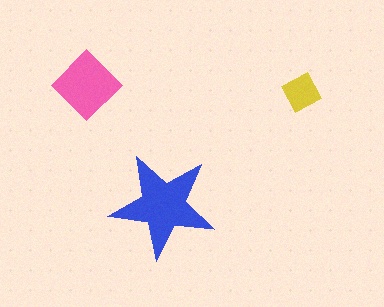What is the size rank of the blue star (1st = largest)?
1st.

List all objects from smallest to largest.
The yellow square, the pink diamond, the blue star.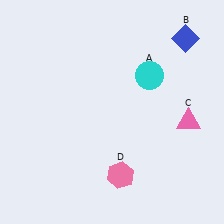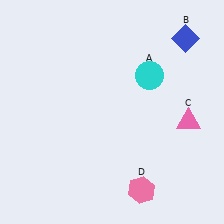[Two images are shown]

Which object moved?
The pink hexagon (D) moved right.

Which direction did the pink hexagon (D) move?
The pink hexagon (D) moved right.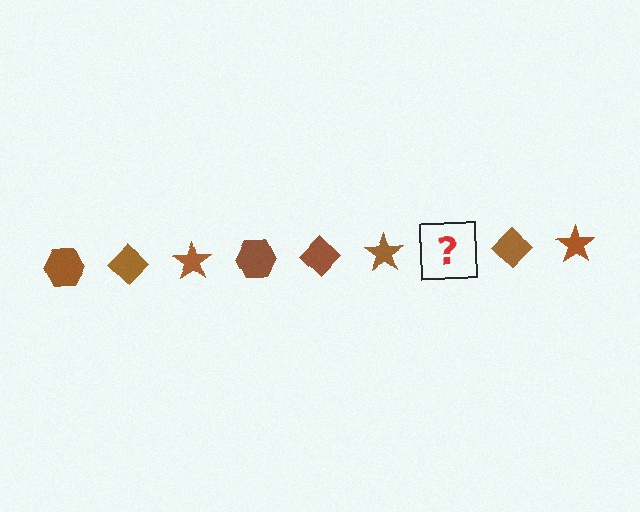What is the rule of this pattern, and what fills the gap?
The rule is that the pattern cycles through hexagon, diamond, star shapes in brown. The gap should be filled with a brown hexagon.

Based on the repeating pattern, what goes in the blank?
The blank should be a brown hexagon.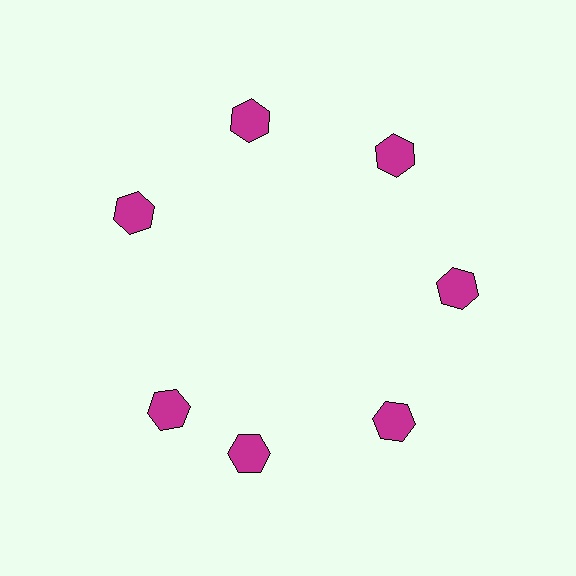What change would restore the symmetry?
The symmetry would be restored by rotating it back into even spacing with its neighbors so that all 7 hexagons sit at equal angles and equal distance from the center.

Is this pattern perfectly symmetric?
No. The 7 magenta hexagons are arranged in a ring, but one element near the 8 o'clock position is rotated out of alignment along the ring, breaking the 7-fold rotational symmetry.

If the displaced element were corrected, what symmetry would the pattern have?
It would have 7-fold rotational symmetry — the pattern would map onto itself every 51 degrees.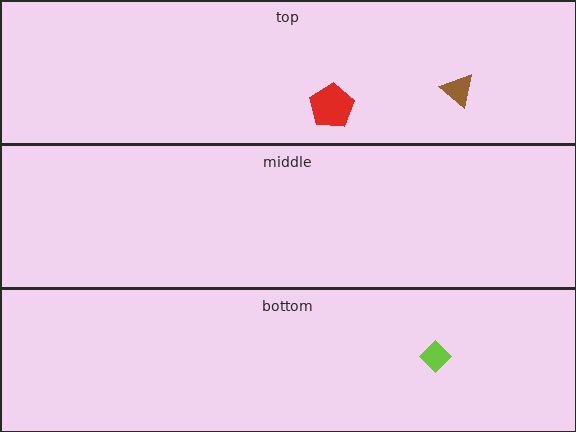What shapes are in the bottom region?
The lime diamond.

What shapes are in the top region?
The red pentagon, the brown triangle.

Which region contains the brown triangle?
The top region.